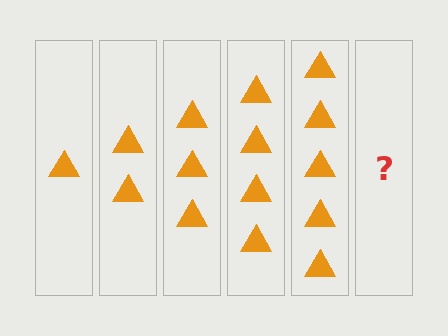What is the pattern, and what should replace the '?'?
The pattern is that each step adds one more triangle. The '?' should be 6 triangles.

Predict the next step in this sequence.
The next step is 6 triangles.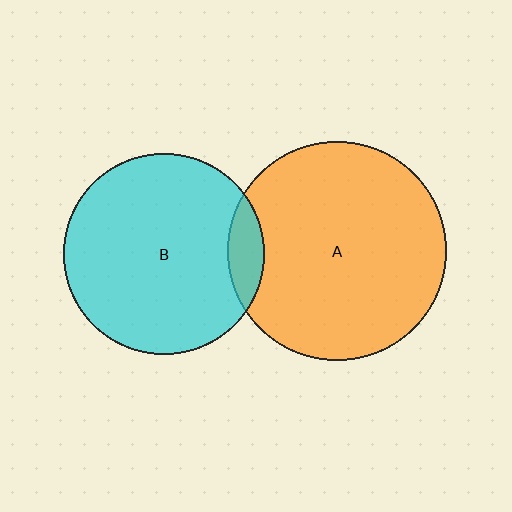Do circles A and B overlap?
Yes.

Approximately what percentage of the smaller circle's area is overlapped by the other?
Approximately 10%.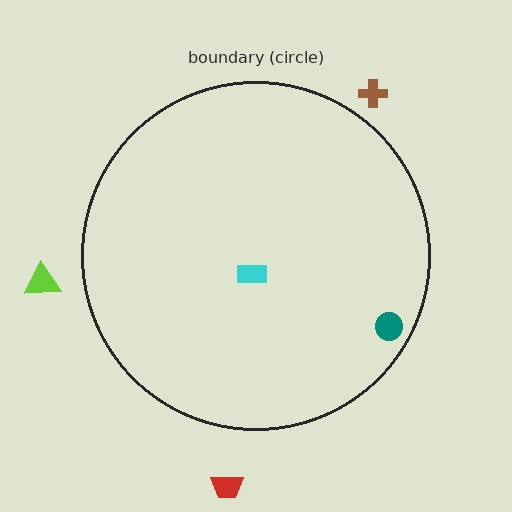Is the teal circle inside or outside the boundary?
Inside.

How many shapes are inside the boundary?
2 inside, 3 outside.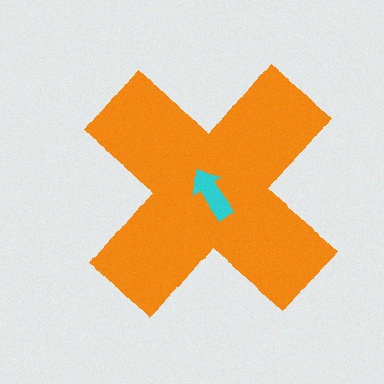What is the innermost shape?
The cyan arrow.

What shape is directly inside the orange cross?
The cyan arrow.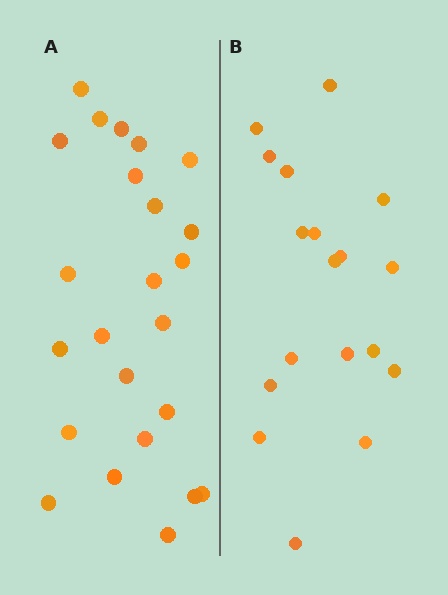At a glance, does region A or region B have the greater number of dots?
Region A (the left region) has more dots.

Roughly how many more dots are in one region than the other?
Region A has about 6 more dots than region B.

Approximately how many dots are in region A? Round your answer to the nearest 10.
About 20 dots. (The exact count is 24, which rounds to 20.)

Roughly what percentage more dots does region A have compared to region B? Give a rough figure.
About 35% more.